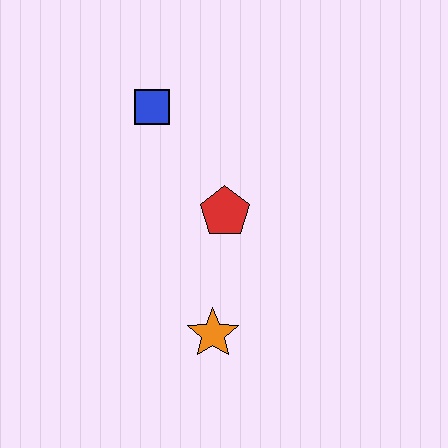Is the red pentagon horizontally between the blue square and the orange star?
No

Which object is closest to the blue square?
The red pentagon is closest to the blue square.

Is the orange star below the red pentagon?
Yes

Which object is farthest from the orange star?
The blue square is farthest from the orange star.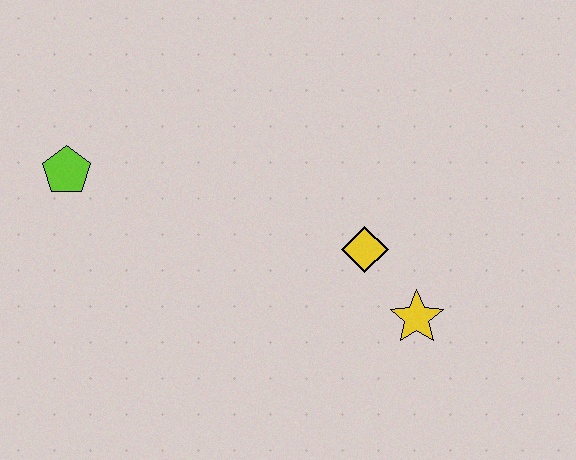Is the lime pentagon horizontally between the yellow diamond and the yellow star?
No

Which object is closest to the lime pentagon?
The yellow diamond is closest to the lime pentagon.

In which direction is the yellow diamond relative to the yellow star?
The yellow diamond is above the yellow star.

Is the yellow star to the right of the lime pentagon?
Yes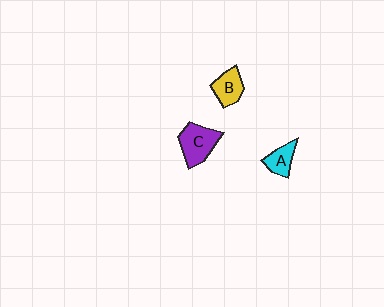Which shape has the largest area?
Shape C (purple).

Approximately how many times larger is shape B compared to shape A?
Approximately 1.2 times.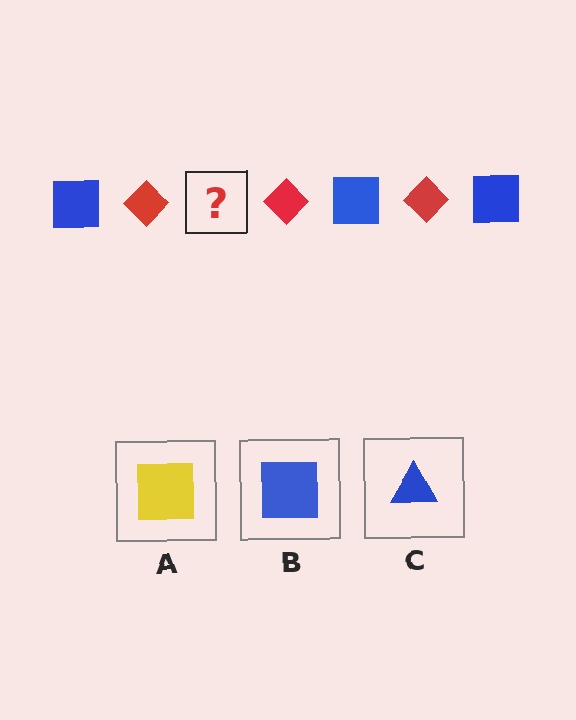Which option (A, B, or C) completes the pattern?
B.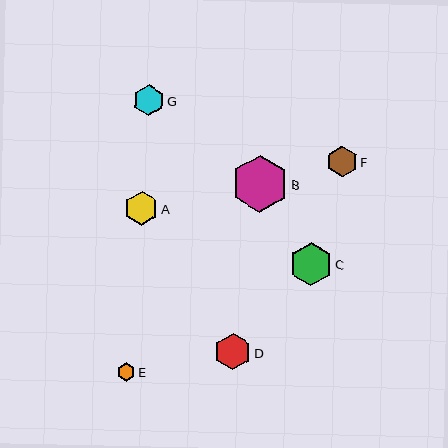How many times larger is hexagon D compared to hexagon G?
Hexagon D is approximately 1.2 times the size of hexagon G.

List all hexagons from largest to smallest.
From largest to smallest: B, C, D, A, F, G, E.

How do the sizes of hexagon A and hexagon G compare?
Hexagon A and hexagon G are approximately the same size.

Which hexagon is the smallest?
Hexagon E is the smallest with a size of approximately 18 pixels.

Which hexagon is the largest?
Hexagon B is the largest with a size of approximately 56 pixels.